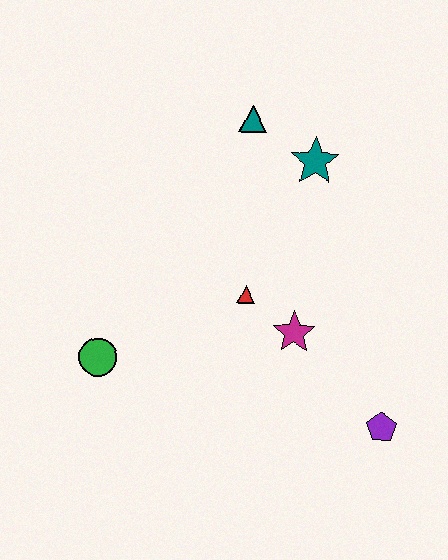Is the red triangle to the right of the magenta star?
No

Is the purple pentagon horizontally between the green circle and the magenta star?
No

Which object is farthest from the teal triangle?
The purple pentagon is farthest from the teal triangle.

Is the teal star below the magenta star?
No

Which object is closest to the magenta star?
The red triangle is closest to the magenta star.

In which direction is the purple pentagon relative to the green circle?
The purple pentagon is to the right of the green circle.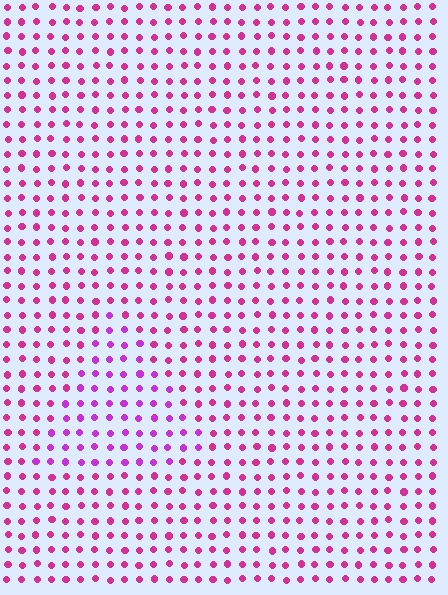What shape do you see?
I see a triangle.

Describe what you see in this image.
The image is filled with small magenta elements in a uniform arrangement. A triangle-shaped region is visible where the elements are tinted to a slightly different hue, forming a subtle color boundary.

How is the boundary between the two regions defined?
The boundary is defined purely by a slight shift in hue (about 28 degrees). Spacing, size, and orientation are identical on both sides.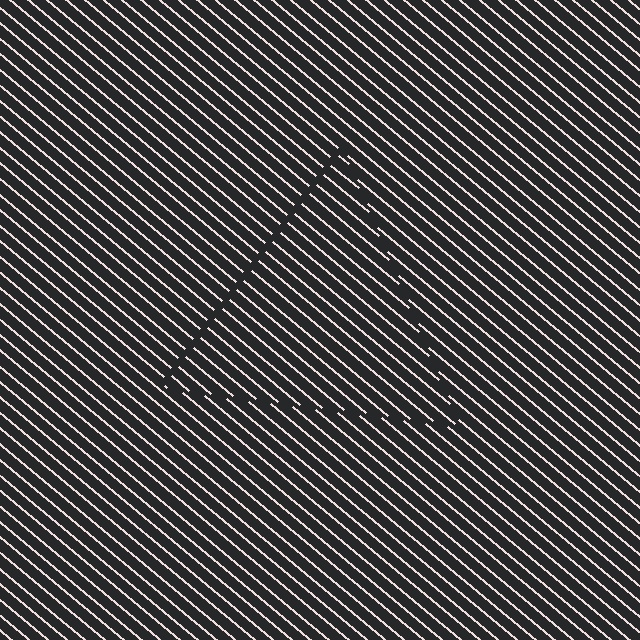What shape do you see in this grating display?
An illusory triangle. The interior of the shape contains the same grating, shifted by half a period — the contour is defined by the phase discontinuity where line-ends from the inner and outer gratings abut.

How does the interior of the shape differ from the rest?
The interior of the shape contains the same grating, shifted by half a period — the contour is defined by the phase discontinuity where line-ends from the inner and outer gratings abut.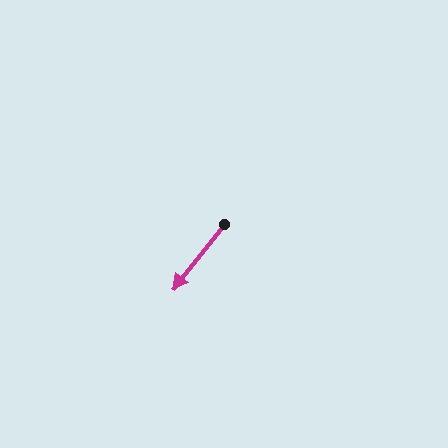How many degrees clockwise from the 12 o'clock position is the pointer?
Approximately 218 degrees.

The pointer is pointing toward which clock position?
Roughly 7 o'clock.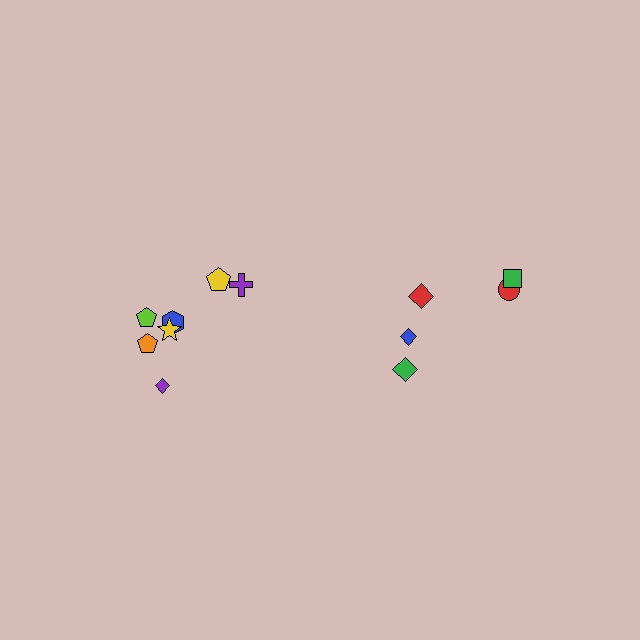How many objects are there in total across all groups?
There are 12 objects.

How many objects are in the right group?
There are 5 objects.